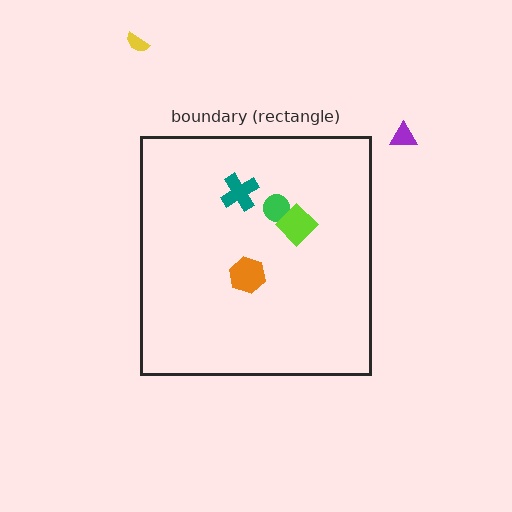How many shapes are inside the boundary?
4 inside, 2 outside.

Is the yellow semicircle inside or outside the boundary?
Outside.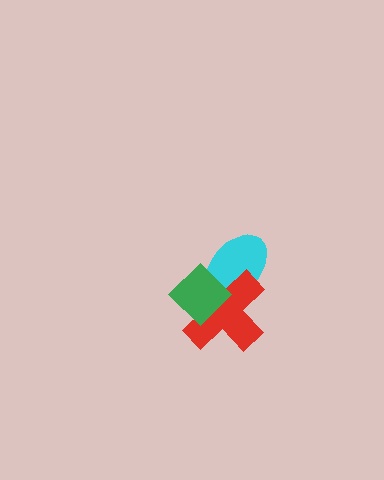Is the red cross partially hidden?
Yes, it is partially covered by another shape.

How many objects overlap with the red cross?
2 objects overlap with the red cross.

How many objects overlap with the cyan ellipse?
2 objects overlap with the cyan ellipse.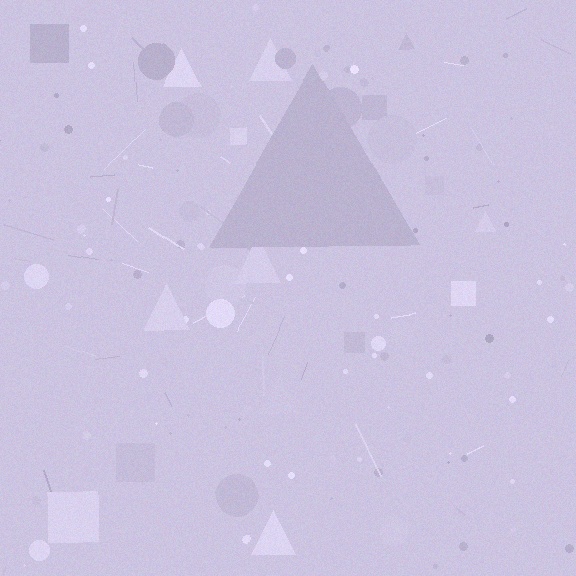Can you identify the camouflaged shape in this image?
The camouflaged shape is a triangle.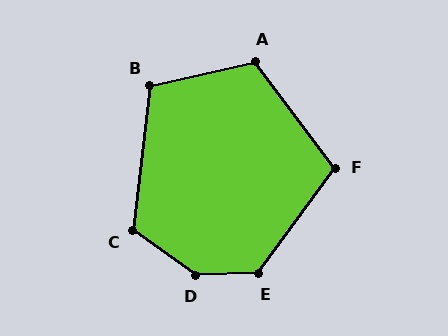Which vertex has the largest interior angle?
D, at approximately 143 degrees.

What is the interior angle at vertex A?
Approximately 114 degrees (obtuse).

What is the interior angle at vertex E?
Approximately 128 degrees (obtuse).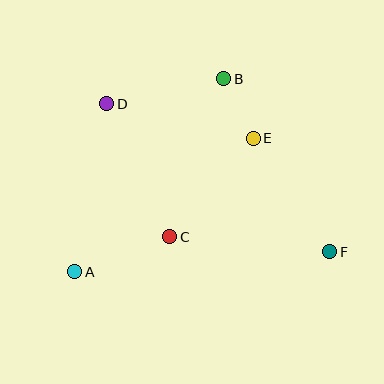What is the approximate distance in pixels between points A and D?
The distance between A and D is approximately 171 pixels.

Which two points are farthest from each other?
Points D and F are farthest from each other.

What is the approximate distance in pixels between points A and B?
The distance between A and B is approximately 244 pixels.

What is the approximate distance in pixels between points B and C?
The distance between B and C is approximately 167 pixels.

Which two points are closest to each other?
Points B and E are closest to each other.